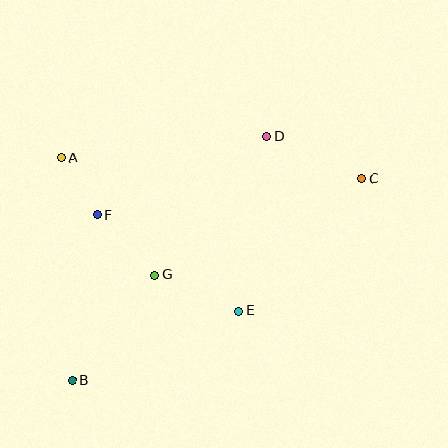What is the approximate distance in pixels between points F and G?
The distance between F and G is approximately 84 pixels.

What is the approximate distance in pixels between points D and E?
The distance between D and E is approximately 177 pixels.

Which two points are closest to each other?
Points A and F are closest to each other.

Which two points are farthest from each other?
Points B and C are farthest from each other.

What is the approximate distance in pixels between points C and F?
The distance between C and F is approximately 267 pixels.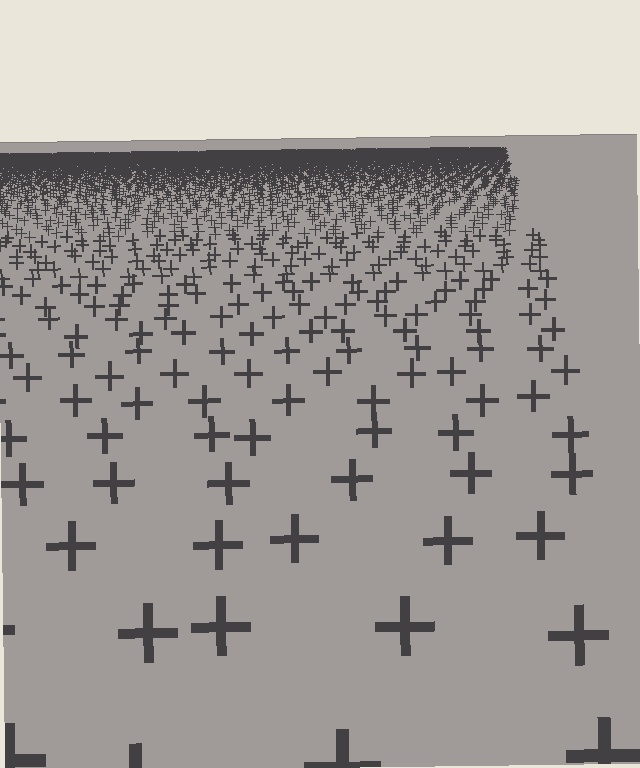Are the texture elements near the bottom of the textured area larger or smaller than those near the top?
Larger. Near the bottom, elements are closer to the viewer and appear at a bigger on-screen size.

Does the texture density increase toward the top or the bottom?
Density increases toward the top.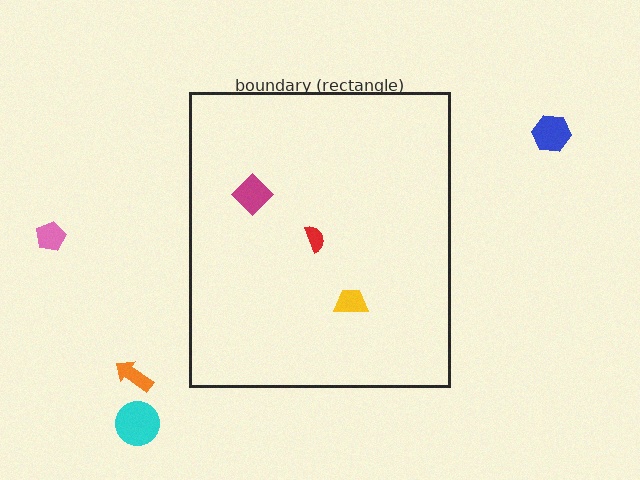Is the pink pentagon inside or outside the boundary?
Outside.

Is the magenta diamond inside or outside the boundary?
Inside.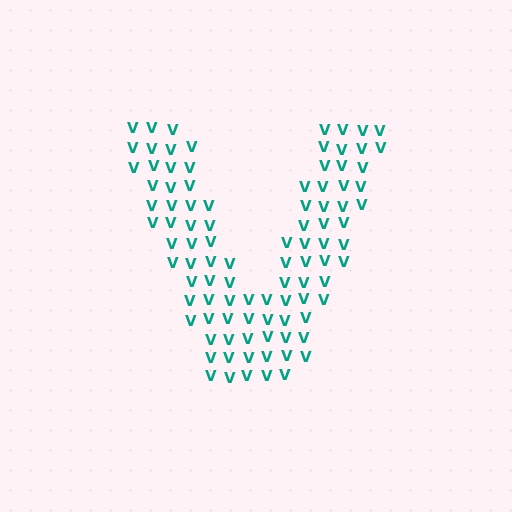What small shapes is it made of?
It is made of small letter V's.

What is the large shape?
The large shape is the letter V.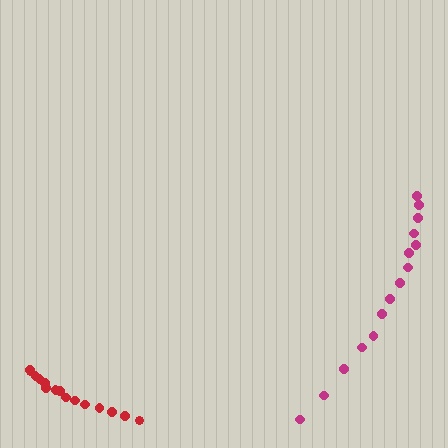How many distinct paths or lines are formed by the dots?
There are 2 distinct paths.